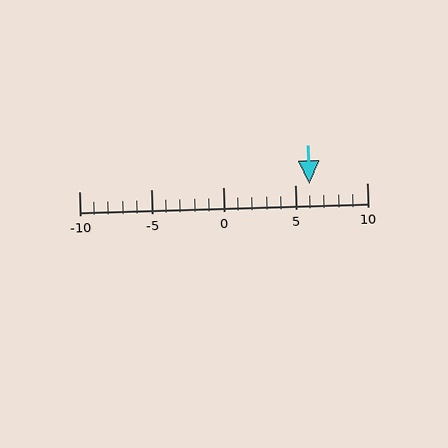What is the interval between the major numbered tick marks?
The major tick marks are spaced 5 units apart.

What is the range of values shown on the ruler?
The ruler shows values from -10 to 10.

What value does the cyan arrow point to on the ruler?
The cyan arrow points to approximately 6.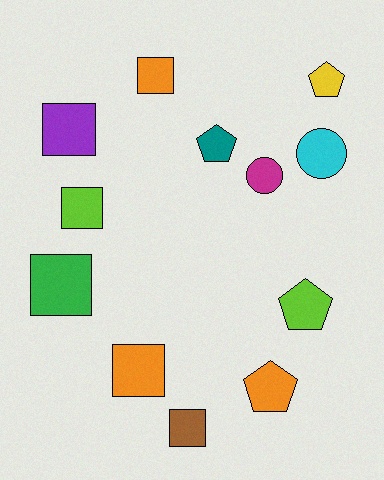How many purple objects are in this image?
There is 1 purple object.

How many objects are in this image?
There are 12 objects.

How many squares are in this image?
There are 6 squares.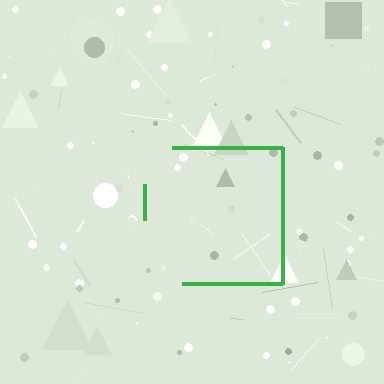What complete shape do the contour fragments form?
The contour fragments form a square.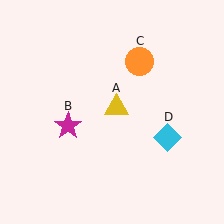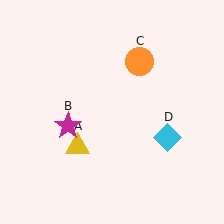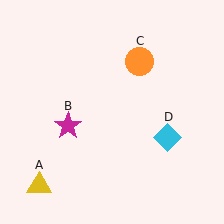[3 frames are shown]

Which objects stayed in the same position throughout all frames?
Magenta star (object B) and orange circle (object C) and cyan diamond (object D) remained stationary.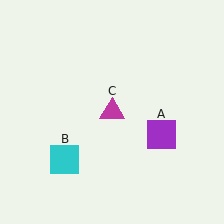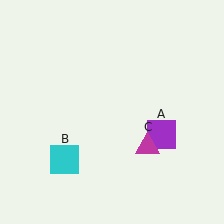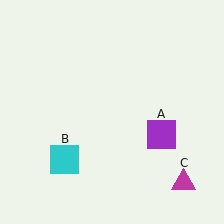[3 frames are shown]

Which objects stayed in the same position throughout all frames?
Purple square (object A) and cyan square (object B) remained stationary.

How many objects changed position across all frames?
1 object changed position: magenta triangle (object C).